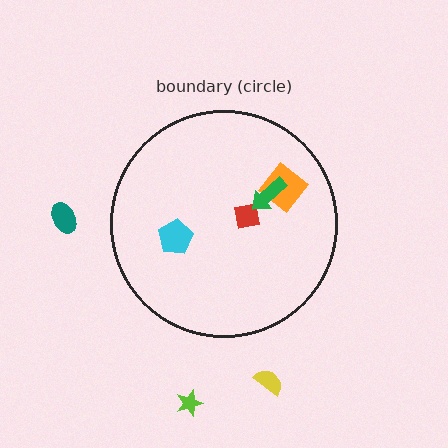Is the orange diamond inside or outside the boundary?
Inside.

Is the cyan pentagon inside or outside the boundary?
Inside.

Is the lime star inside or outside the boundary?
Outside.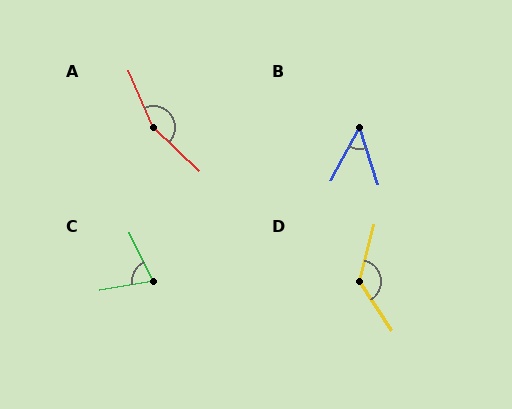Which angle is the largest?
A, at approximately 157 degrees.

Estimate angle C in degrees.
Approximately 74 degrees.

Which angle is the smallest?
B, at approximately 46 degrees.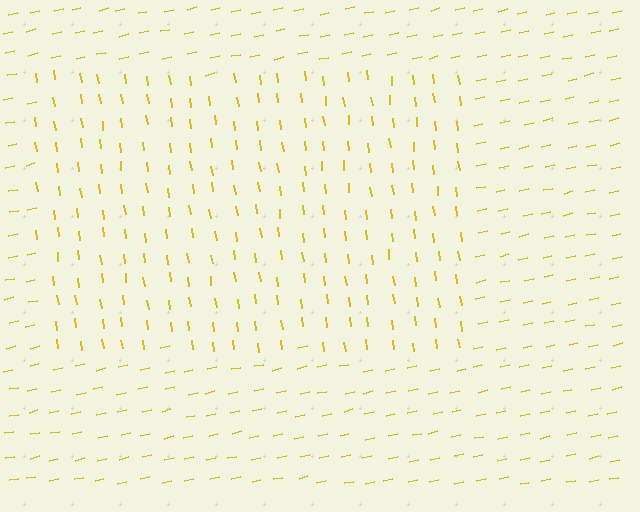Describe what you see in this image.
The image is filled with small yellow line segments. A rectangle region in the image has lines oriented differently from the surrounding lines, creating a visible texture boundary.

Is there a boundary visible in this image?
Yes, there is a texture boundary formed by a change in line orientation.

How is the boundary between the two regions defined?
The boundary is defined purely by a change in line orientation (approximately 85 degrees difference). All lines are the same color and thickness.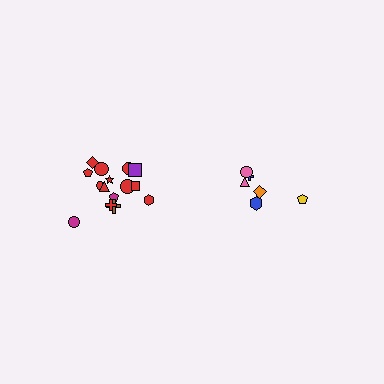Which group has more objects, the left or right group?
The left group.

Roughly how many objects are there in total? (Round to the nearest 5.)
Roughly 20 objects in total.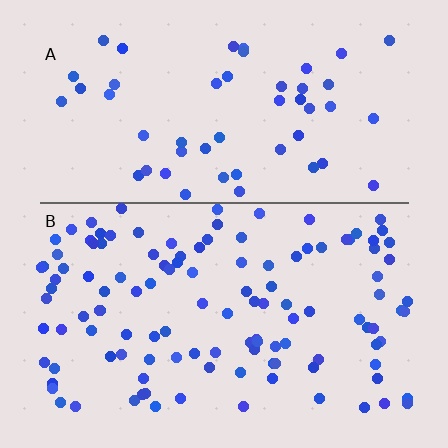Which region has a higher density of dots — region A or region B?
B (the bottom).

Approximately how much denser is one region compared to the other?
Approximately 2.3× — region B over region A.